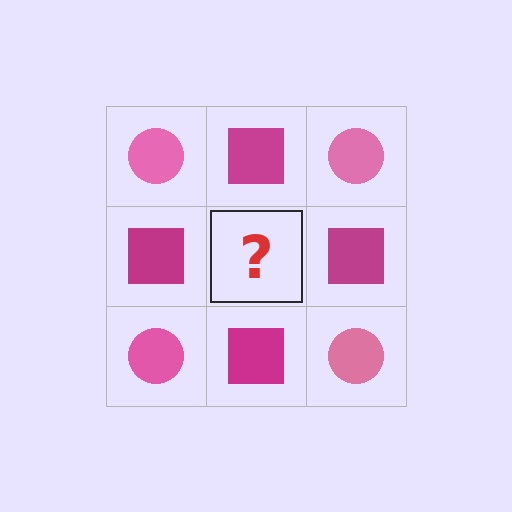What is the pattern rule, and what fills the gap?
The rule is that it alternates pink circle and magenta square in a checkerboard pattern. The gap should be filled with a pink circle.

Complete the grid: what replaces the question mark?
The question mark should be replaced with a pink circle.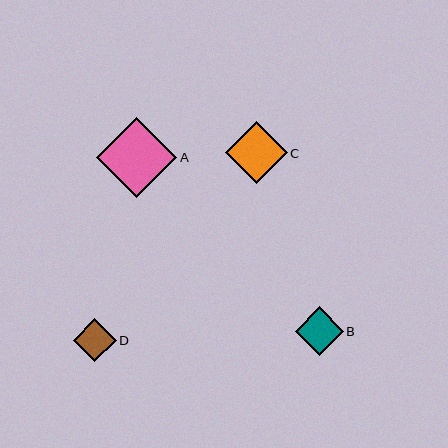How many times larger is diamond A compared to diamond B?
Diamond A is approximately 1.7 times the size of diamond B.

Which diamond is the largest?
Diamond A is the largest with a size of approximately 80 pixels.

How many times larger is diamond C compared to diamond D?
Diamond C is approximately 1.5 times the size of diamond D.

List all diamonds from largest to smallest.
From largest to smallest: A, C, B, D.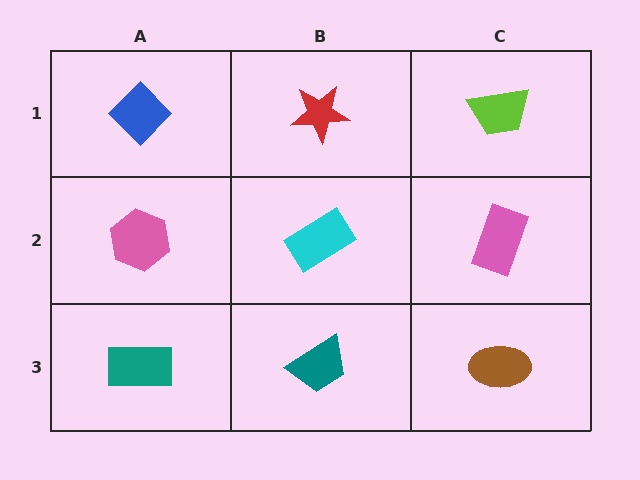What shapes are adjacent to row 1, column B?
A cyan rectangle (row 2, column B), a blue diamond (row 1, column A), a lime trapezoid (row 1, column C).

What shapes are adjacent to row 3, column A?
A pink hexagon (row 2, column A), a teal trapezoid (row 3, column B).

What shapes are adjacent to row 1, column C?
A pink rectangle (row 2, column C), a red star (row 1, column B).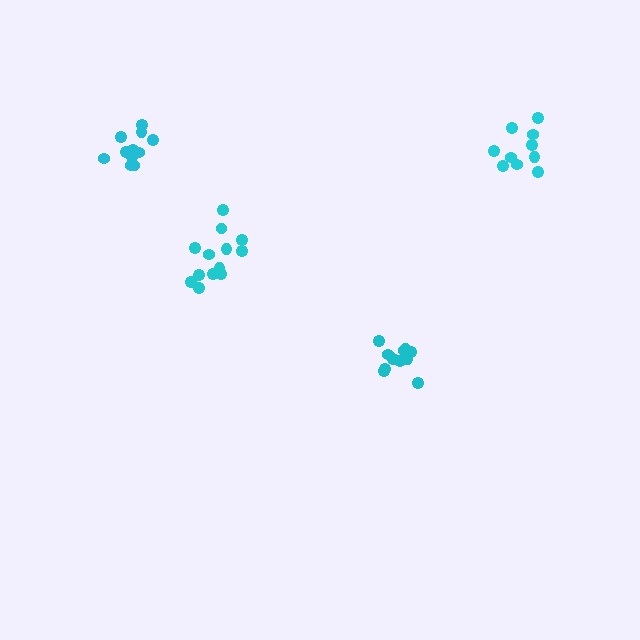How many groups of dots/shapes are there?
There are 4 groups.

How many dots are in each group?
Group 1: 12 dots, Group 2: 10 dots, Group 3: 13 dots, Group 4: 11 dots (46 total).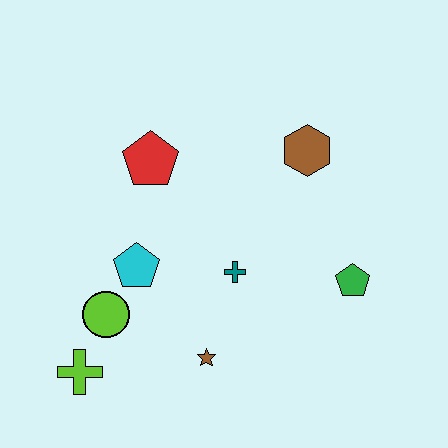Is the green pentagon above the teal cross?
No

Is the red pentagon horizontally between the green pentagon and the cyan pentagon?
Yes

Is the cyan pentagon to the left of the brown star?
Yes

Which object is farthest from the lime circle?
The brown hexagon is farthest from the lime circle.